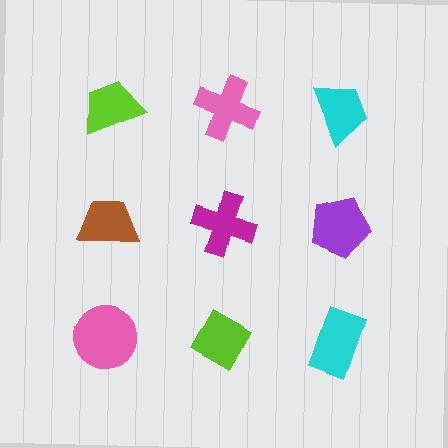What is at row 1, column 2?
A pink cross.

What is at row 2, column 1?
A brown trapezoid.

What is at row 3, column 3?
A cyan rectangle.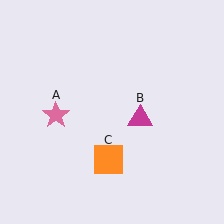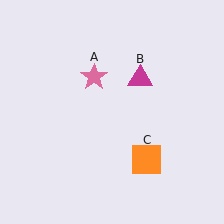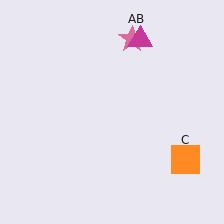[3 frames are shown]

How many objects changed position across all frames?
3 objects changed position: pink star (object A), magenta triangle (object B), orange square (object C).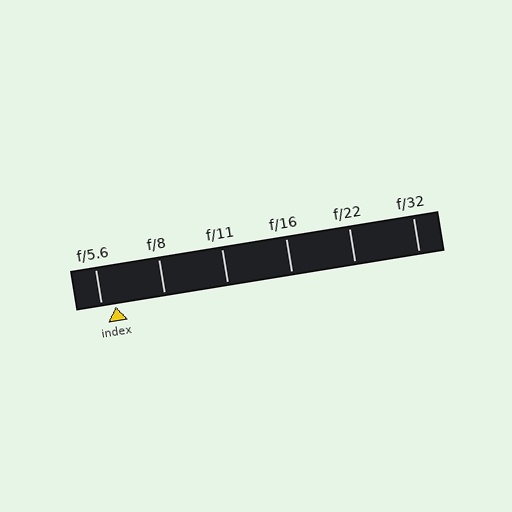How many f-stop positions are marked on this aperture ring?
There are 6 f-stop positions marked.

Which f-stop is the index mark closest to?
The index mark is closest to f/5.6.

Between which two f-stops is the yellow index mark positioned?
The index mark is between f/5.6 and f/8.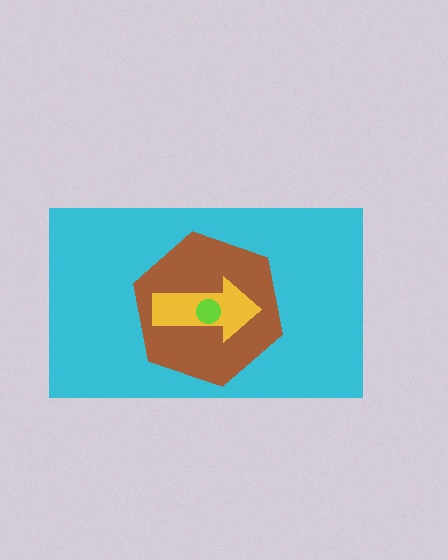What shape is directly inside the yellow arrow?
The lime circle.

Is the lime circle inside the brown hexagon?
Yes.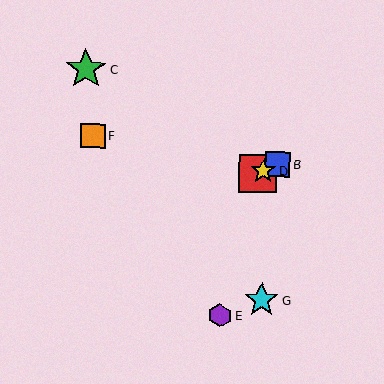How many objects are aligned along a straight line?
3 objects (A, B, D) are aligned along a straight line.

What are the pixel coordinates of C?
Object C is at (86, 69).